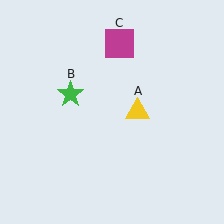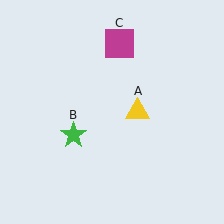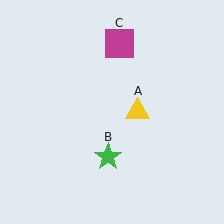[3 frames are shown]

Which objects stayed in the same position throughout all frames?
Yellow triangle (object A) and magenta square (object C) remained stationary.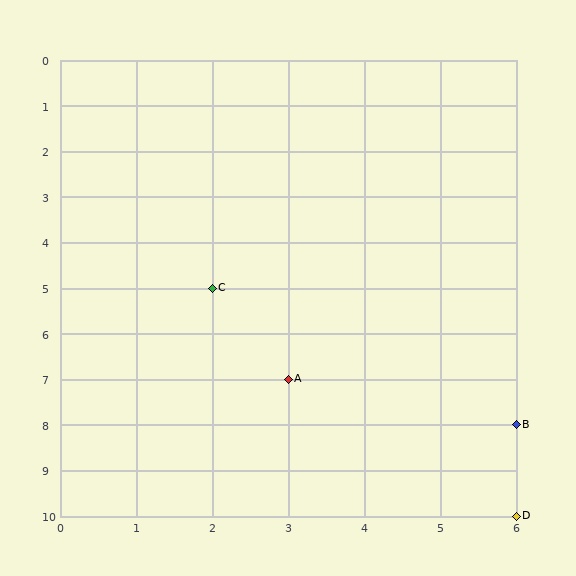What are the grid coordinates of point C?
Point C is at grid coordinates (2, 5).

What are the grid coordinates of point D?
Point D is at grid coordinates (6, 10).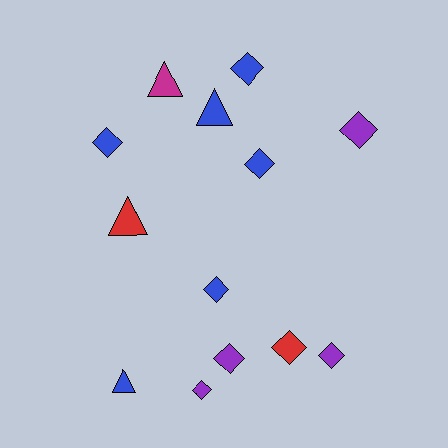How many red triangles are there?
There is 1 red triangle.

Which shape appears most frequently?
Diamond, with 9 objects.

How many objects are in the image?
There are 13 objects.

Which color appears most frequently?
Blue, with 6 objects.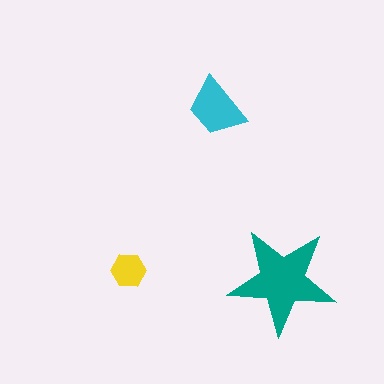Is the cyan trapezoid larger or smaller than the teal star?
Smaller.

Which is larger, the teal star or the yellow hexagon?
The teal star.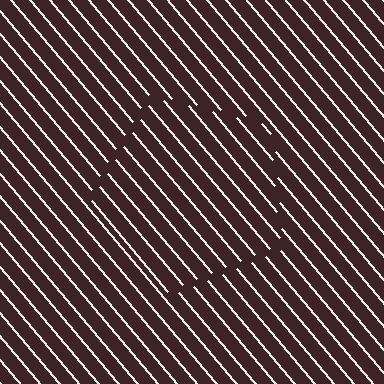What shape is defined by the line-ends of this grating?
An illusory pentagon. The interior of the shape contains the same grating, shifted by half a period — the contour is defined by the phase discontinuity where line-ends from the inner and outer gratings abut.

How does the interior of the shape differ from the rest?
The interior of the shape contains the same grating, shifted by half a period — the contour is defined by the phase discontinuity where line-ends from the inner and outer gratings abut.